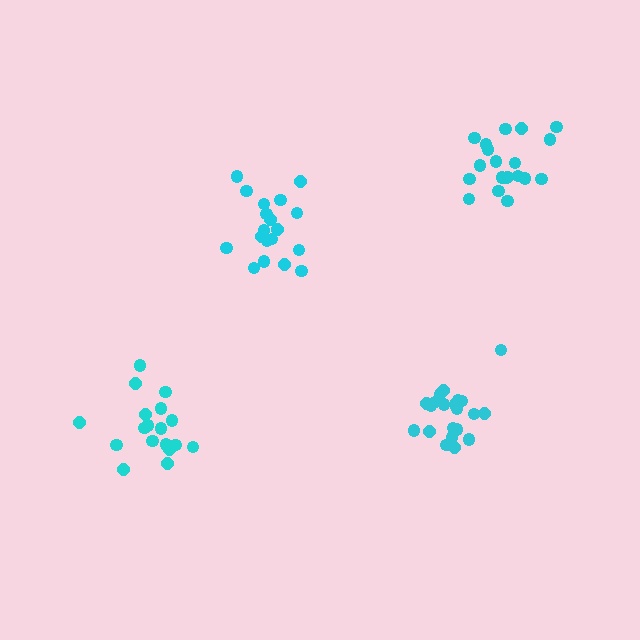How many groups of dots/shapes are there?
There are 4 groups.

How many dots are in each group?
Group 1: 19 dots, Group 2: 21 dots, Group 3: 18 dots, Group 4: 20 dots (78 total).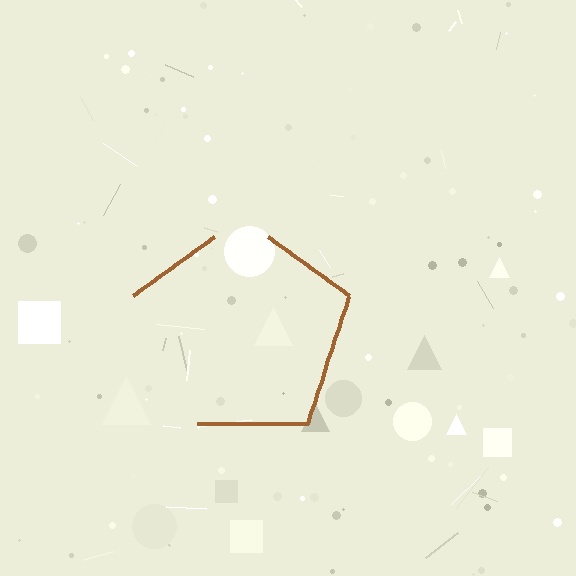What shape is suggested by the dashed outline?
The dashed outline suggests a pentagon.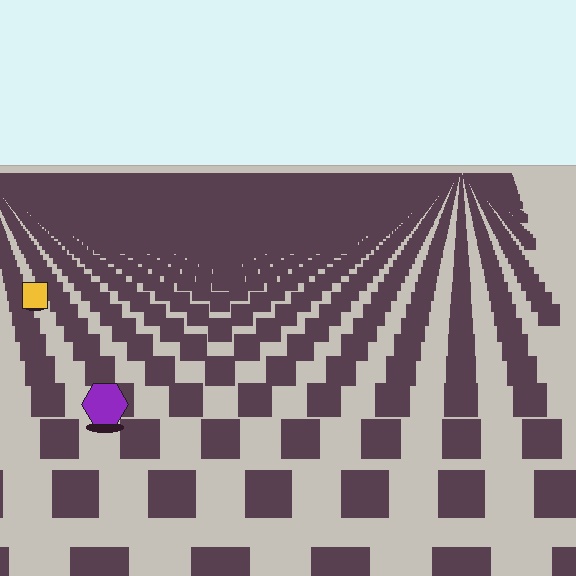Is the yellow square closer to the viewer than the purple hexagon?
No. The purple hexagon is closer — you can tell from the texture gradient: the ground texture is coarser near it.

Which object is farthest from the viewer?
The yellow square is farthest from the viewer. It appears smaller and the ground texture around it is denser.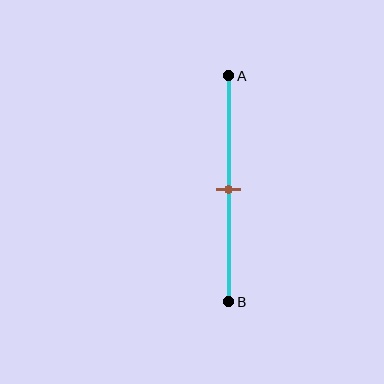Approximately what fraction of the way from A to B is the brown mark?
The brown mark is approximately 50% of the way from A to B.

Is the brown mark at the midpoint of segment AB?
Yes, the mark is approximately at the midpoint.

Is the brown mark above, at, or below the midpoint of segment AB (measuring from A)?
The brown mark is approximately at the midpoint of segment AB.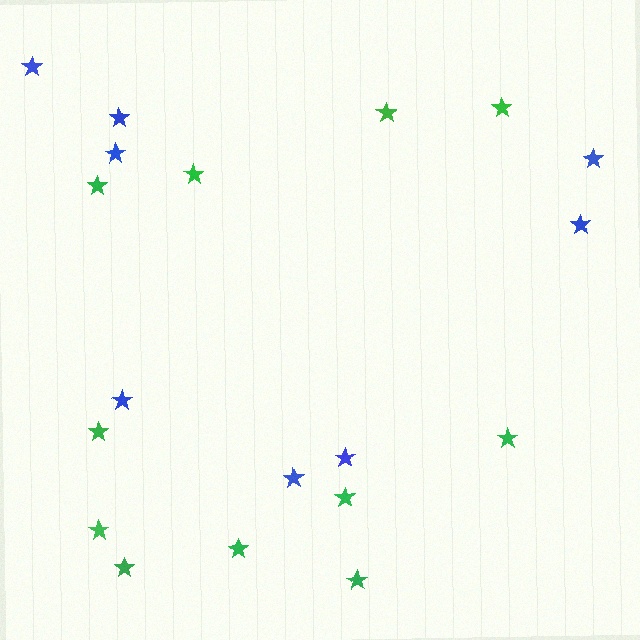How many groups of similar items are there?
There are 2 groups: one group of blue stars (8) and one group of green stars (11).